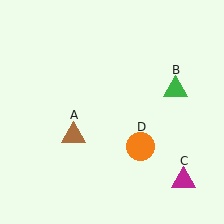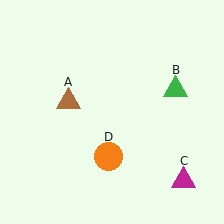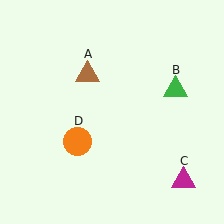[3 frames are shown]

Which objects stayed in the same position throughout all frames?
Green triangle (object B) and magenta triangle (object C) remained stationary.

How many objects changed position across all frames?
2 objects changed position: brown triangle (object A), orange circle (object D).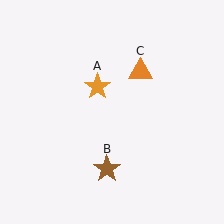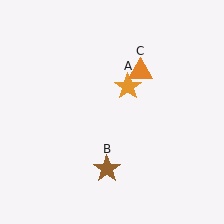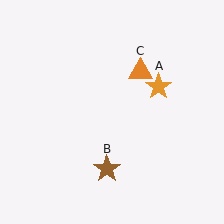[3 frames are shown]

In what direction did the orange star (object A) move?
The orange star (object A) moved right.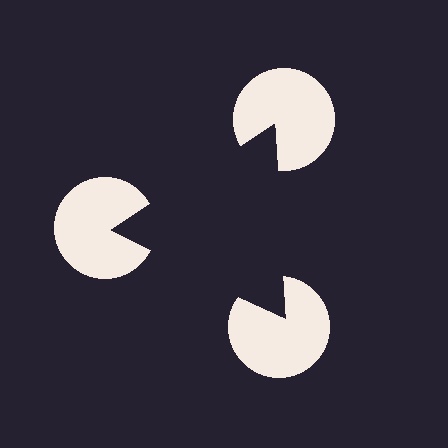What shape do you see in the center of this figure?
An illusory triangle — its edges are inferred from the aligned wedge cuts in the pac-man discs, not physically drawn.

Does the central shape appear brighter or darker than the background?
It typically appears slightly darker than the background, even though no actual brightness change is drawn.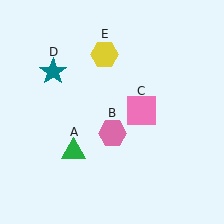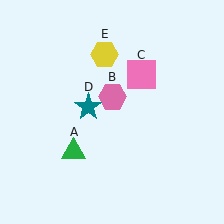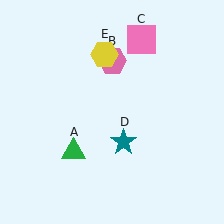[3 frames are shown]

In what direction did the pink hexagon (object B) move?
The pink hexagon (object B) moved up.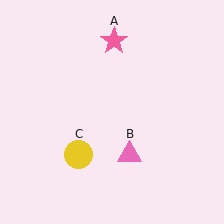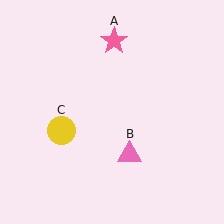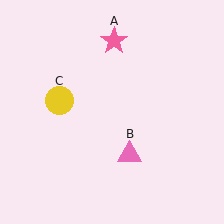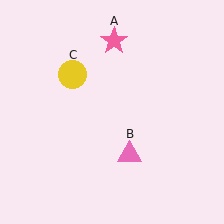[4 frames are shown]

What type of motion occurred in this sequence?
The yellow circle (object C) rotated clockwise around the center of the scene.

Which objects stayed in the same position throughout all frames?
Pink star (object A) and pink triangle (object B) remained stationary.